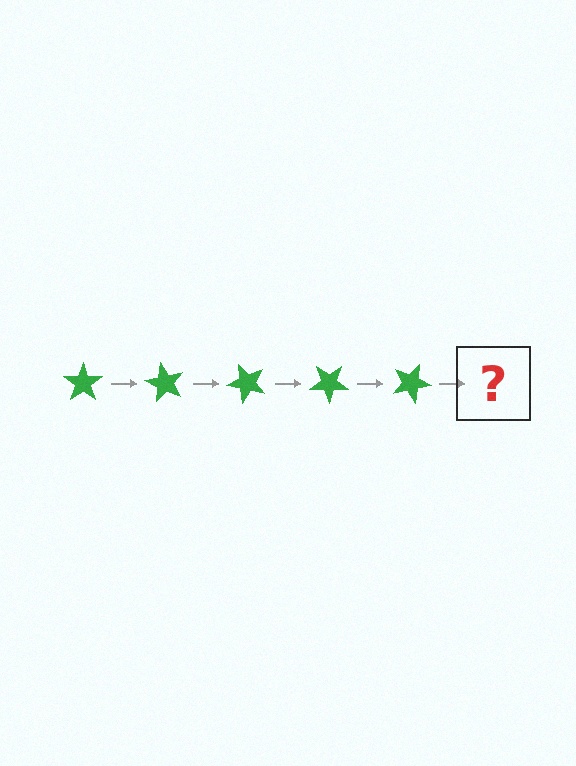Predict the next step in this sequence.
The next step is a green star rotated 300 degrees.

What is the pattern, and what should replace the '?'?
The pattern is that the star rotates 60 degrees each step. The '?' should be a green star rotated 300 degrees.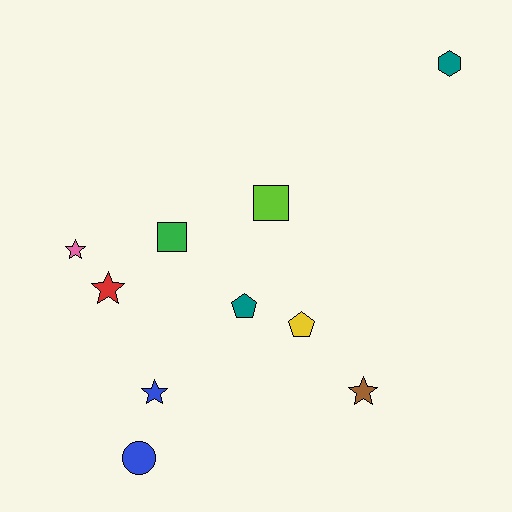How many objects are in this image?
There are 10 objects.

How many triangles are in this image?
There are no triangles.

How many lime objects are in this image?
There is 1 lime object.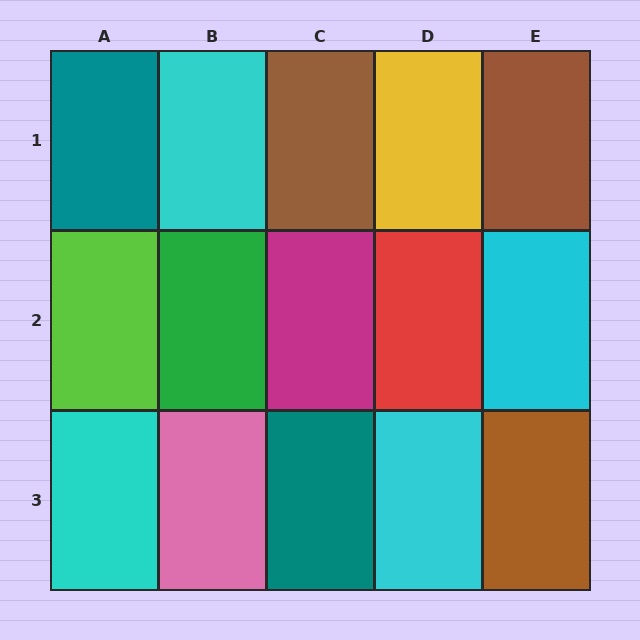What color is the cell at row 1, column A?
Teal.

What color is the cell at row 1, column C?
Brown.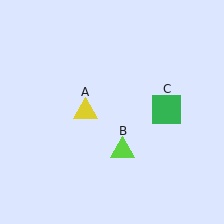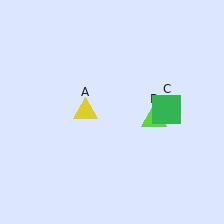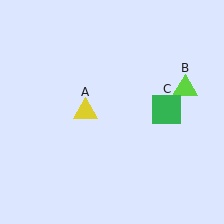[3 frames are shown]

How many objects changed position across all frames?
1 object changed position: lime triangle (object B).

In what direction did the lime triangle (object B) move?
The lime triangle (object B) moved up and to the right.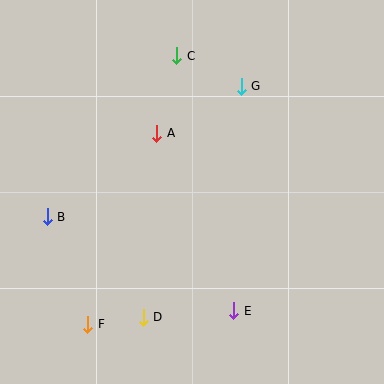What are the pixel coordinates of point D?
Point D is at (143, 317).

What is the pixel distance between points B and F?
The distance between B and F is 115 pixels.